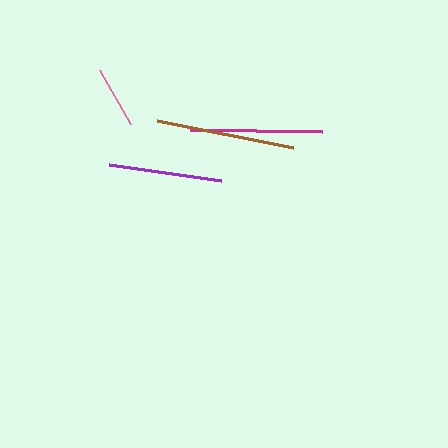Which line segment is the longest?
The brown line is the longest at approximately 139 pixels.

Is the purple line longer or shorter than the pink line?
The purple line is longer than the pink line.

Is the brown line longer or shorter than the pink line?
The brown line is longer than the pink line.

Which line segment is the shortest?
The pink line is the shortest at approximately 62 pixels.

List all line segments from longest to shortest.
From longest to shortest: brown, magenta, purple, pink.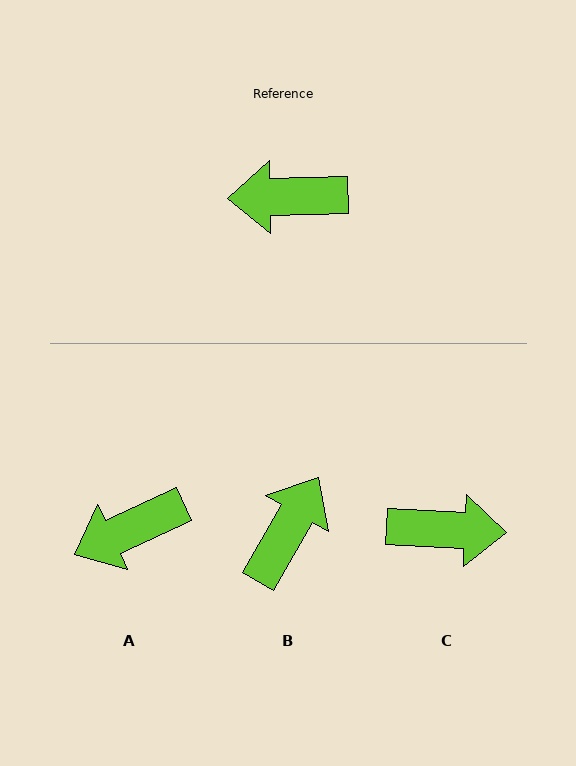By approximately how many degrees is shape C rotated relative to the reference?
Approximately 176 degrees counter-clockwise.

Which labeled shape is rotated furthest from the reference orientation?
C, about 176 degrees away.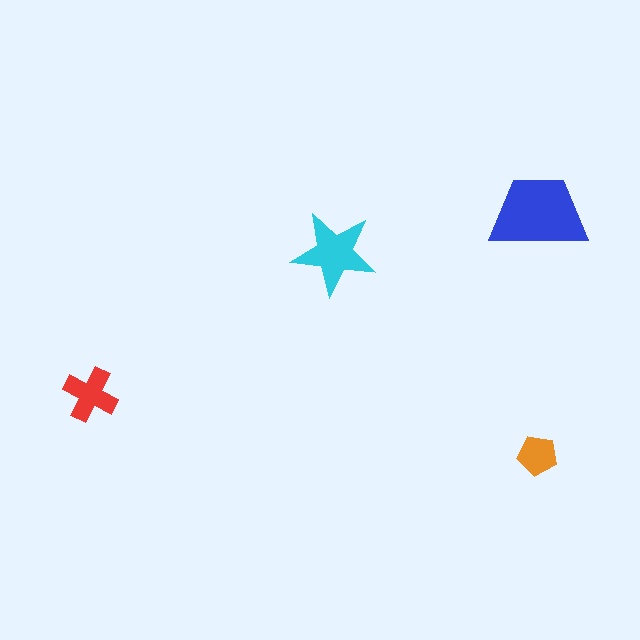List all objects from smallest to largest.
The orange pentagon, the red cross, the cyan star, the blue trapezoid.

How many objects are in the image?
There are 4 objects in the image.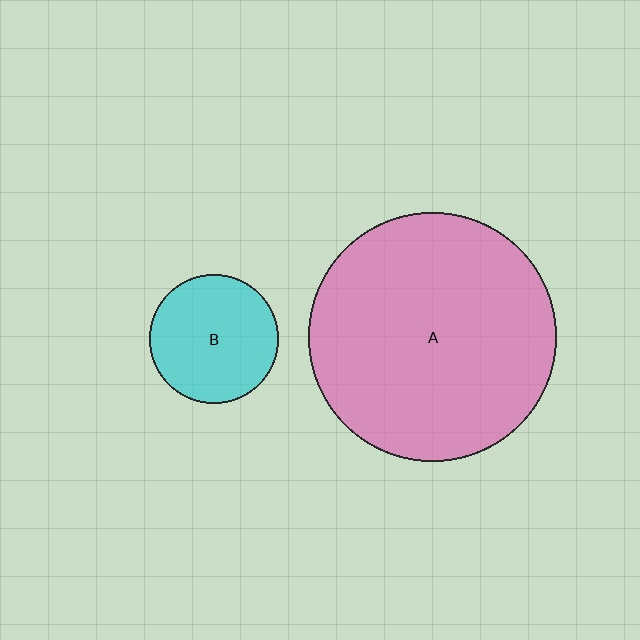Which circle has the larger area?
Circle A (pink).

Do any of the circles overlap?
No, none of the circles overlap.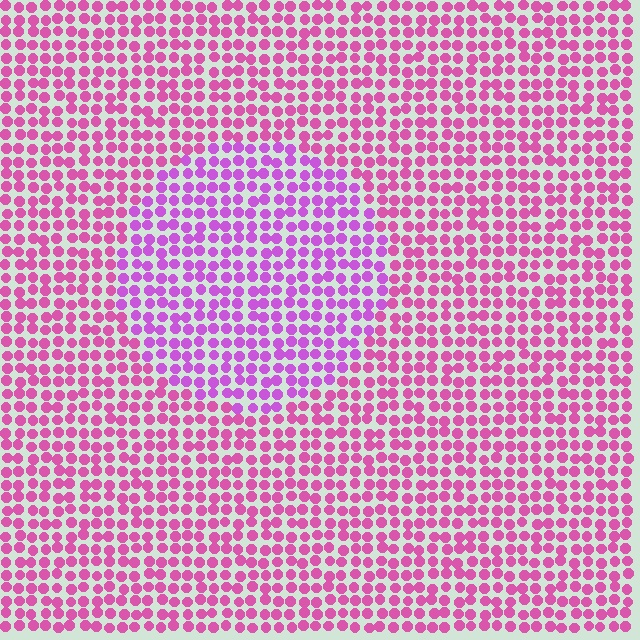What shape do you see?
I see a circle.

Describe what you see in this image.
The image is filled with small pink elements in a uniform arrangement. A circle-shaped region is visible where the elements are tinted to a slightly different hue, forming a subtle color boundary.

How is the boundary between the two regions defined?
The boundary is defined purely by a slight shift in hue (about 28 degrees). Spacing, size, and orientation are identical on both sides.